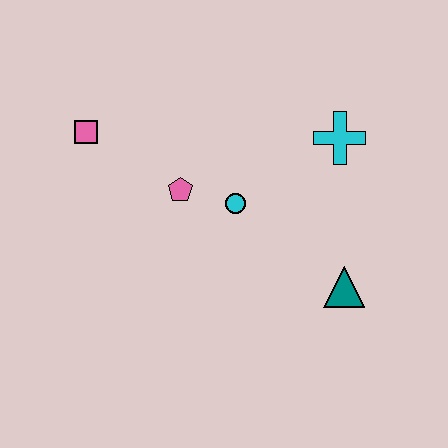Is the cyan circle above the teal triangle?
Yes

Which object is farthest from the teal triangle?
The pink square is farthest from the teal triangle.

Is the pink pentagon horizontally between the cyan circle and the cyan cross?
No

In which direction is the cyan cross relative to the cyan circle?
The cyan cross is to the right of the cyan circle.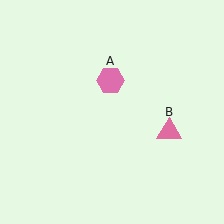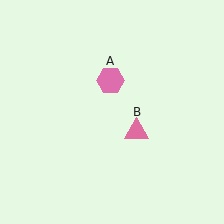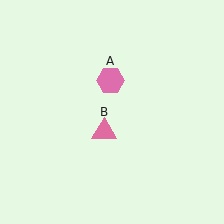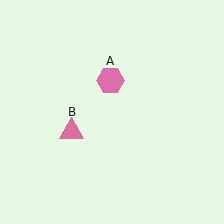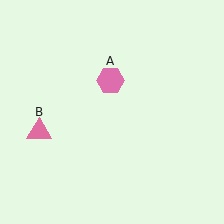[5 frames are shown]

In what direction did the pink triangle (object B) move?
The pink triangle (object B) moved left.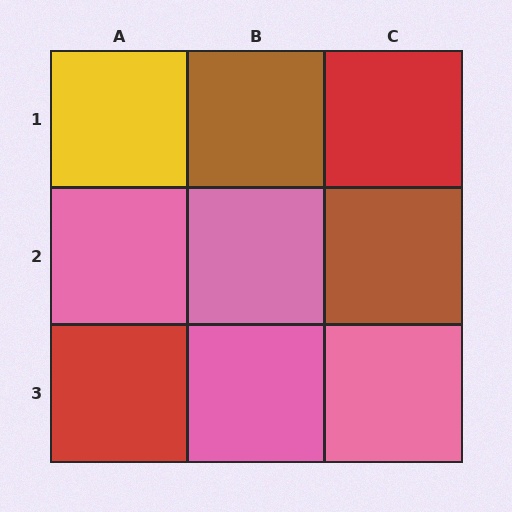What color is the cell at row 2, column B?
Pink.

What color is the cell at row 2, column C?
Brown.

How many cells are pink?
4 cells are pink.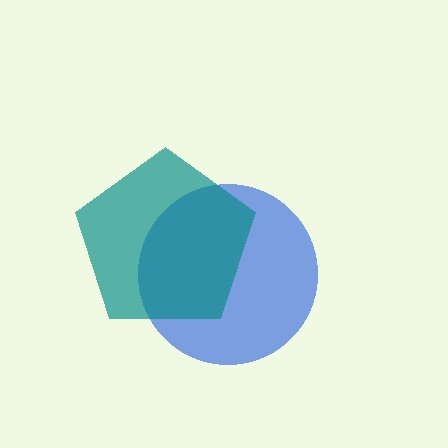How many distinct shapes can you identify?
There are 2 distinct shapes: a blue circle, a teal pentagon.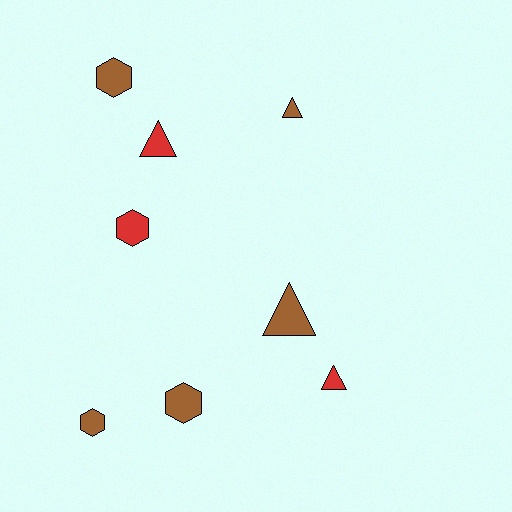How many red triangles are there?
There are 2 red triangles.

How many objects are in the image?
There are 8 objects.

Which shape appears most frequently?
Hexagon, with 4 objects.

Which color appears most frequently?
Brown, with 5 objects.